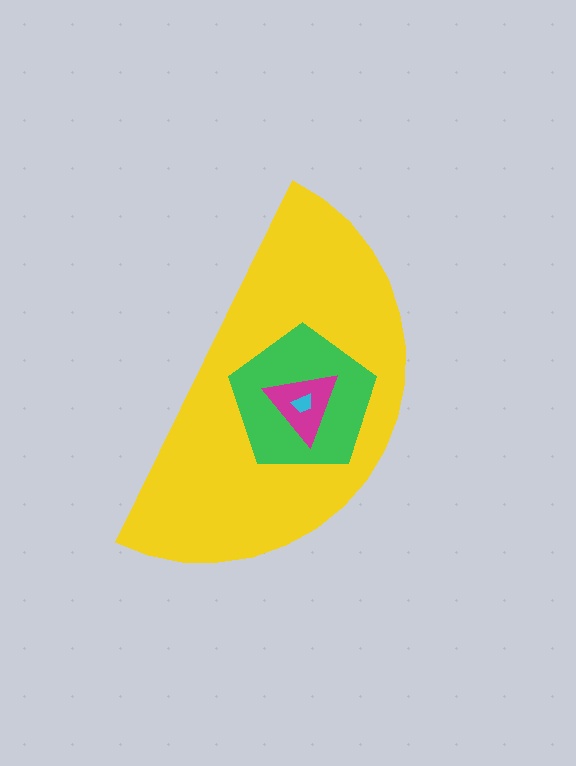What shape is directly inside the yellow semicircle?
The green pentagon.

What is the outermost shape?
The yellow semicircle.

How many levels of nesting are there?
4.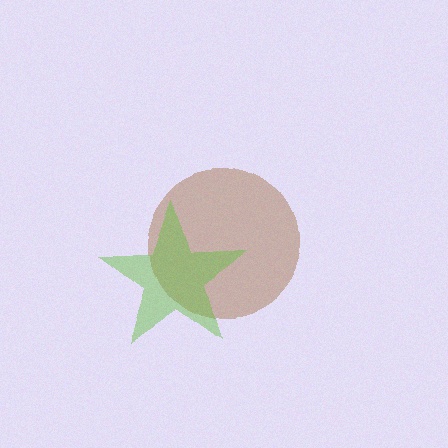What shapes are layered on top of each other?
The layered shapes are: a brown circle, a lime star.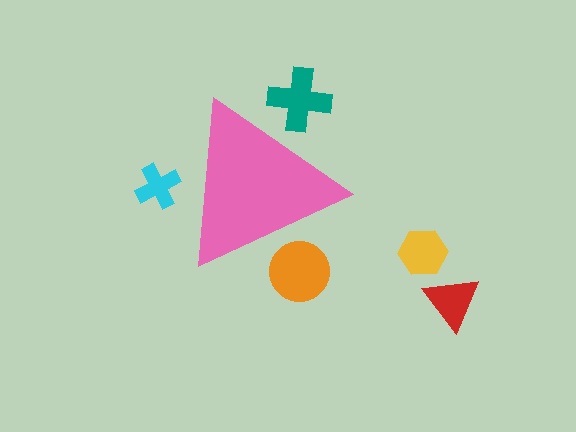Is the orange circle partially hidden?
Yes, the orange circle is partially hidden behind the pink triangle.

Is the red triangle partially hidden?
No, the red triangle is fully visible.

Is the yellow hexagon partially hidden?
No, the yellow hexagon is fully visible.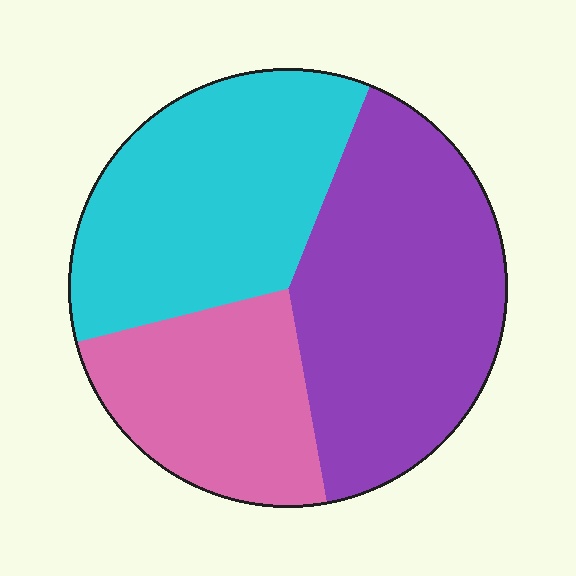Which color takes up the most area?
Purple, at roughly 40%.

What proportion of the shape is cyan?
Cyan covers 35% of the shape.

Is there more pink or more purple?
Purple.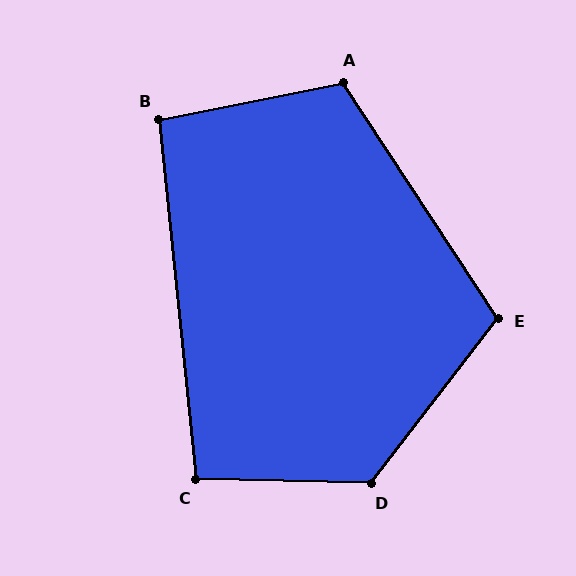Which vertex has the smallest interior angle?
B, at approximately 95 degrees.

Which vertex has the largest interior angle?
D, at approximately 126 degrees.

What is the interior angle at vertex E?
Approximately 109 degrees (obtuse).